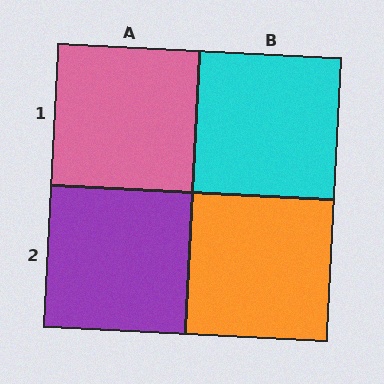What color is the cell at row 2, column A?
Purple.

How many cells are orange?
1 cell is orange.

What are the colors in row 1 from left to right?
Pink, cyan.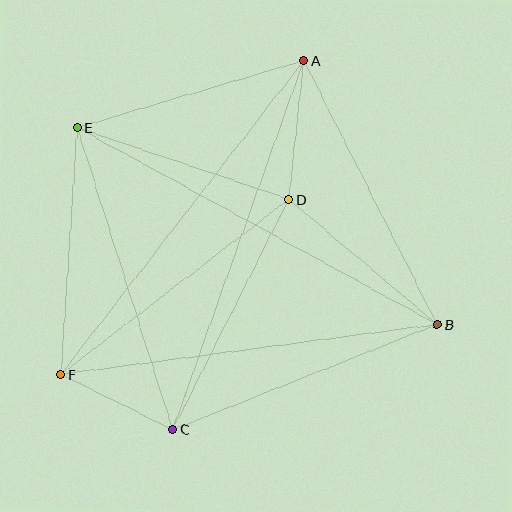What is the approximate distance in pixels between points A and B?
The distance between A and B is approximately 296 pixels.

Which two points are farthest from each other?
Points B and E are farthest from each other.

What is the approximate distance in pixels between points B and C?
The distance between B and C is approximately 284 pixels.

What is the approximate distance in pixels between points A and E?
The distance between A and E is approximately 237 pixels.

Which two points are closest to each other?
Points C and F are closest to each other.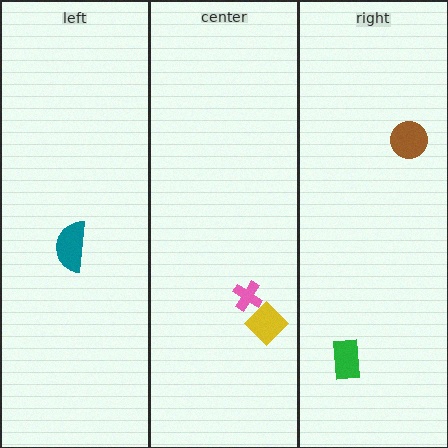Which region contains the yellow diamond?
The center region.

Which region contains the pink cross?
The center region.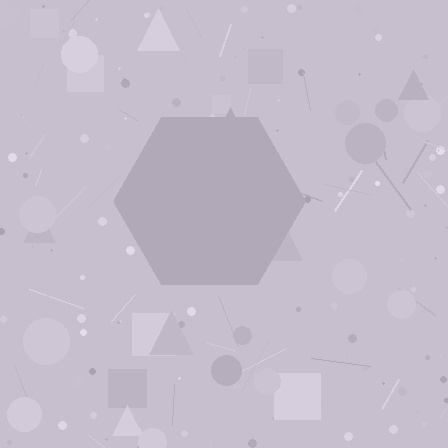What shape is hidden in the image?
A hexagon is hidden in the image.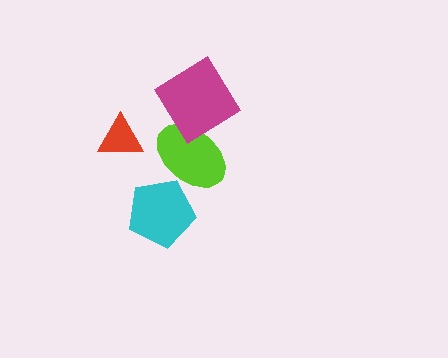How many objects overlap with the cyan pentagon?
1 object overlaps with the cyan pentagon.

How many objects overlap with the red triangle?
0 objects overlap with the red triangle.